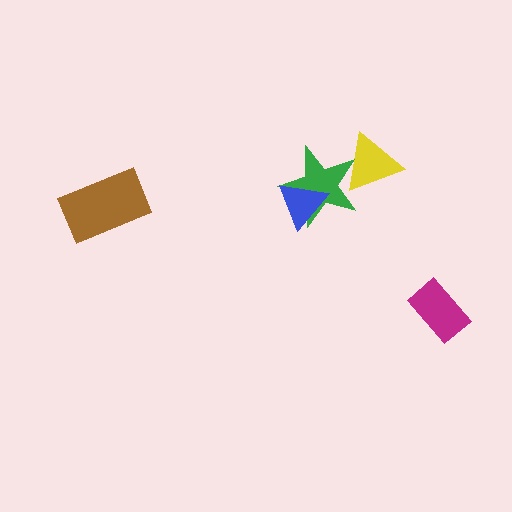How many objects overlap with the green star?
2 objects overlap with the green star.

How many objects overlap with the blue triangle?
1 object overlaps with the blue triangle.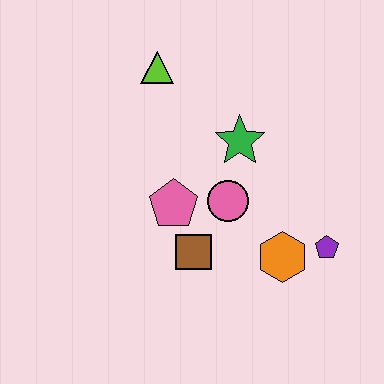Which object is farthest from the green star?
The purple pentagon is farthest from the green star.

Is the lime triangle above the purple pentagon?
Yes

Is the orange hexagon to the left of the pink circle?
No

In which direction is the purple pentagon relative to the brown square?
The purple pentagon is to the right of the brown square.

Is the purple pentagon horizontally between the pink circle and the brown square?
No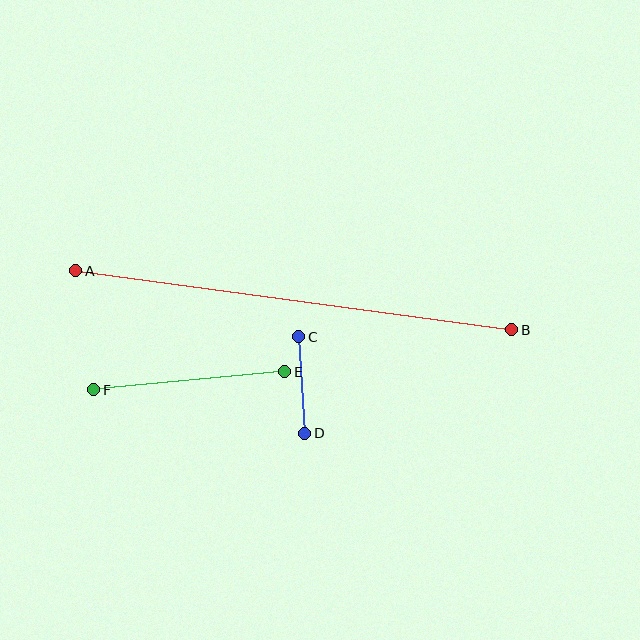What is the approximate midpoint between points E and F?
The midpoint is at approximately (189, 381) pixels.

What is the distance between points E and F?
The distance is approximately 192 pixels.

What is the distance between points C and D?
The distance is approximately 97 pixels.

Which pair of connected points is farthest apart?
Points A and B are farthest apart.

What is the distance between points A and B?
The distance is approximately 440 pixels.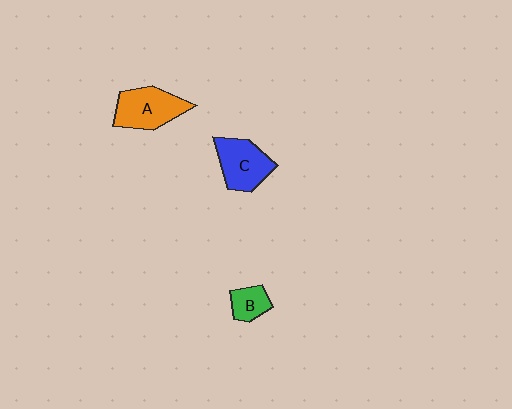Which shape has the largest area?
Shape A (orange).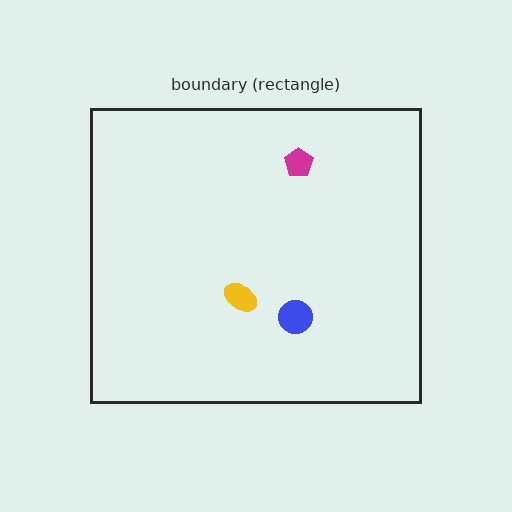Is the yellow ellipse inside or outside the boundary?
Inside.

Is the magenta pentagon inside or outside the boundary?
Inside.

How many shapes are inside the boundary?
3 inside, 0 outside.